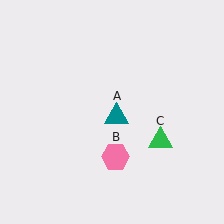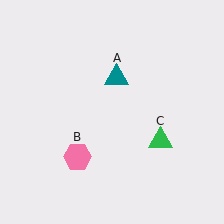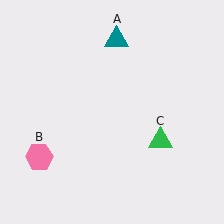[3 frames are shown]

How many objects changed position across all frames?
2 objects changed position: teal triangle (object A), pink hexagon (object B).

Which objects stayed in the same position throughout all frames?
Green triangle (object C) remained stationary.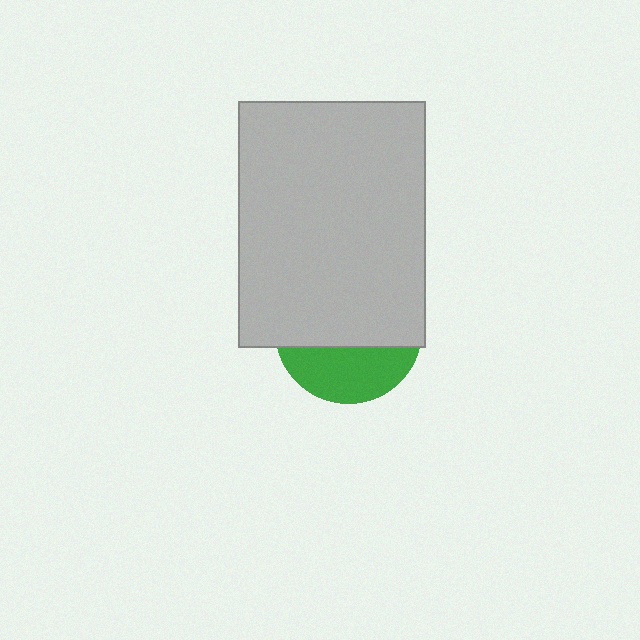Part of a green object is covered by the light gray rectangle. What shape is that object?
It is a circle.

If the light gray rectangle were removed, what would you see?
You would see the complete green circle.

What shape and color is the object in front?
The object in front is a light gray rectangle.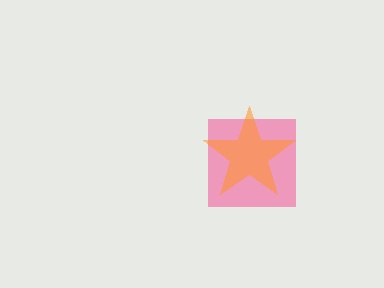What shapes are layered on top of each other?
The layered shapes are: a pink square, an orange star.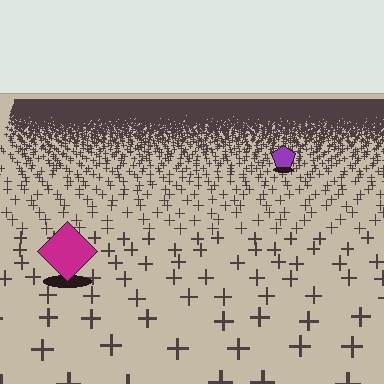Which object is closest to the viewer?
The magenta diamond is closest. The texture marks near it are larger and more spread out.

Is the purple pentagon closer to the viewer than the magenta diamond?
No. The magenta diamond is closer — you can tell from the texture gradient: the ground texture is coarser near it.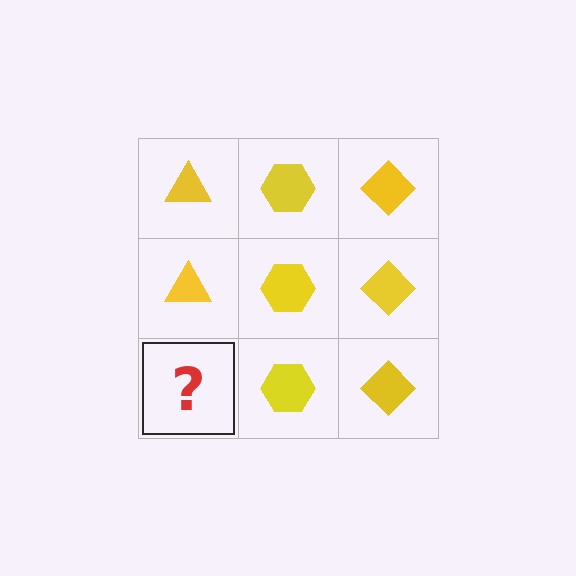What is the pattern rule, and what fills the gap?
The rule is that each column has a consistent shape. The gap should be filled with a yellow triangle.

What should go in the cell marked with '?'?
The missing cell should contain a yellow triangle.